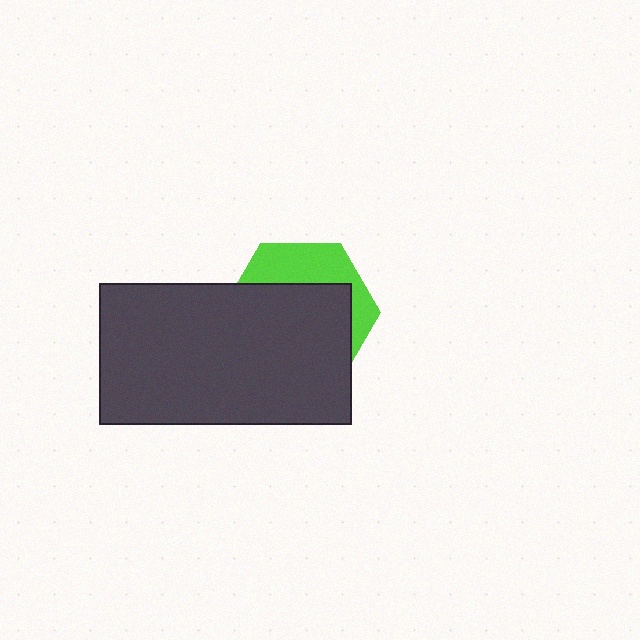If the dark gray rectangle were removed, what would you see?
You would see the complete lime hexagon.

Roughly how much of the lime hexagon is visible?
A small part of it is visible (roughly 33%).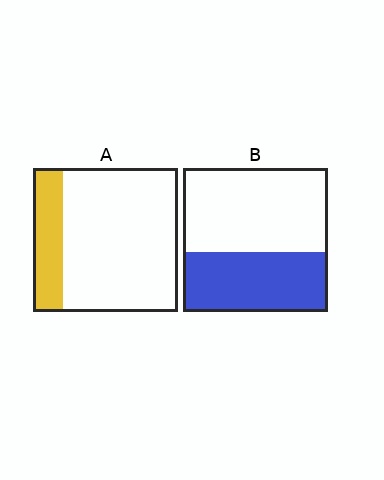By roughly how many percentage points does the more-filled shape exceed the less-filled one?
By roughly 20 percentage points (B over A).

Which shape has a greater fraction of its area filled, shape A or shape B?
Shape B.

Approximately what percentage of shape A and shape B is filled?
A is approximately 20% and B is approximately 40%.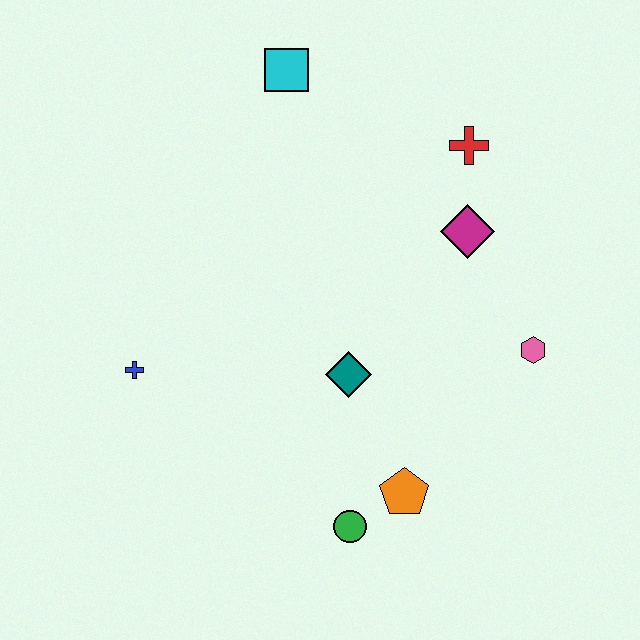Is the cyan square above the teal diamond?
Yes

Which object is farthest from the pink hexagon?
The blue cross is farthest from the pink hexagon.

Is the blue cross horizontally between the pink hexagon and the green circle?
No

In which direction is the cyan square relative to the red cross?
The cyan square is to the left of the red cross.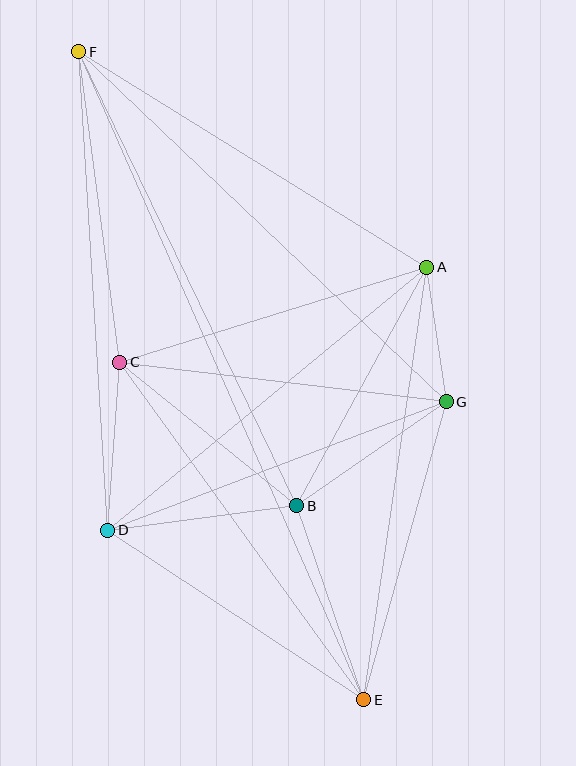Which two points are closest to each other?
Points A and G are closest to each other.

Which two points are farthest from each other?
Points E and F are farthest from each other.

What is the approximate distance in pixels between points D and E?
The distance between D and E is approximately 307 pixels.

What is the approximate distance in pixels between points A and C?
The distance between A and C is approximately 321 pixels.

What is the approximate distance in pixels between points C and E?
The distance between C and E is approximately 416 pixels.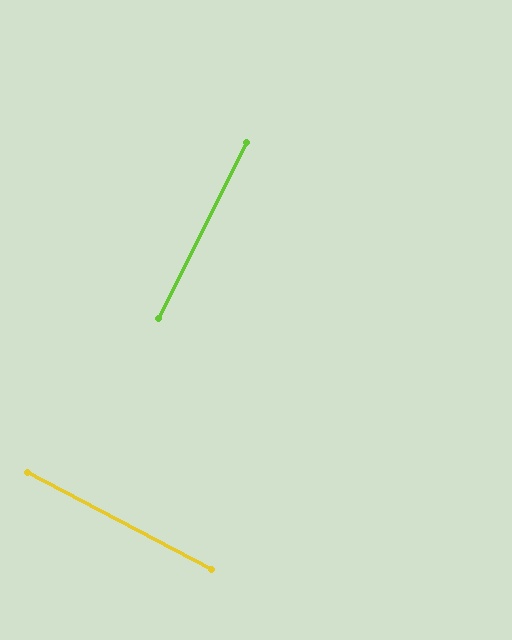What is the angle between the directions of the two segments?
Approximately 88 degrees.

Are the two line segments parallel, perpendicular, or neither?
Perpendicular — they meet at approximately 88°.